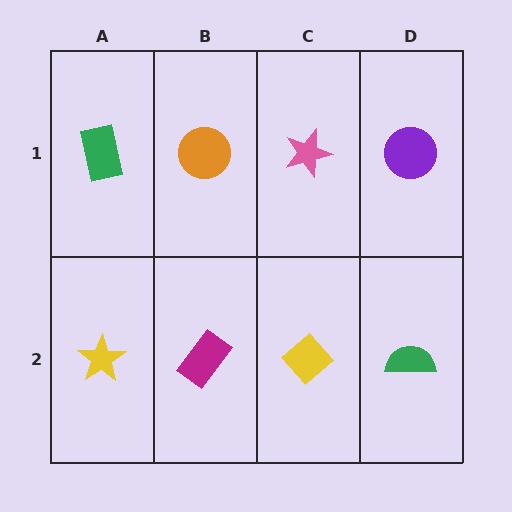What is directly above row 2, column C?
A pink star.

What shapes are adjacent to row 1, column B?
A magenta rectangle (row 2, column B), a green rectangle (row 1, column A), a pink star (row 1, column C).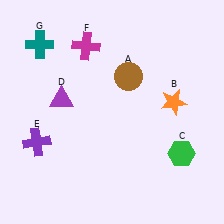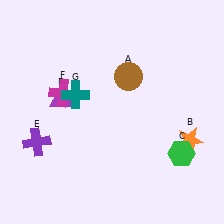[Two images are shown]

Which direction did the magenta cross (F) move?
The magenta cross (F) moved down.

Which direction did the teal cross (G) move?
The teal cross (G) moved down.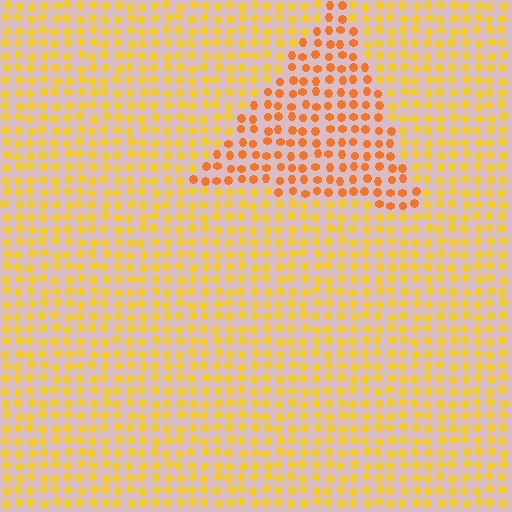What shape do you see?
I see a triangle.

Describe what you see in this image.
The image is filled with small yellow elements in a uniform arrangement. A triangle-shaped region is visible where the elements are tinted to a slightly different hue, forming a subtle color boundary.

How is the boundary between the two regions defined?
The boundary is defined purely by a slight shift in hue (about 26 degrees). Spacing, size, and orientation are identical on both sides.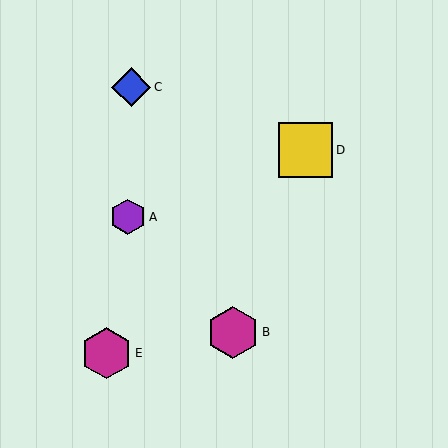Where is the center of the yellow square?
The center of the yellow square is at (306, 150).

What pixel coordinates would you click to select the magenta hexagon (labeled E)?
Click at (106, 353) to select the magenta hexagon E.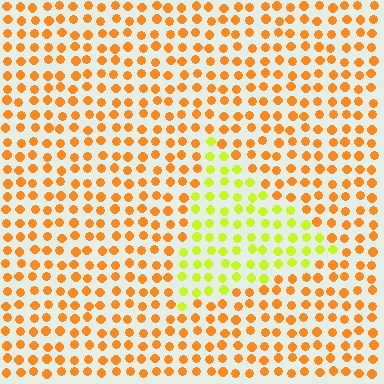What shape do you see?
I see a triangle.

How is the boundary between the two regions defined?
The boundary is defined purely by a slight shift in hue (about 45 degrees). Spacing, size, and orientation are identical on both sides.